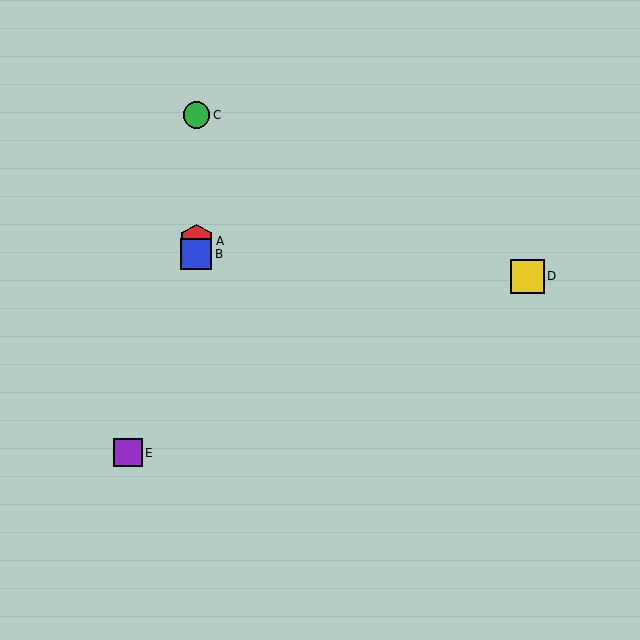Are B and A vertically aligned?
Yes, both are at x≈196.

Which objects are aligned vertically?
Objects A, B, C are aligned vertically.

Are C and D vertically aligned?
No, C is at x≈196 and D is at x≈527.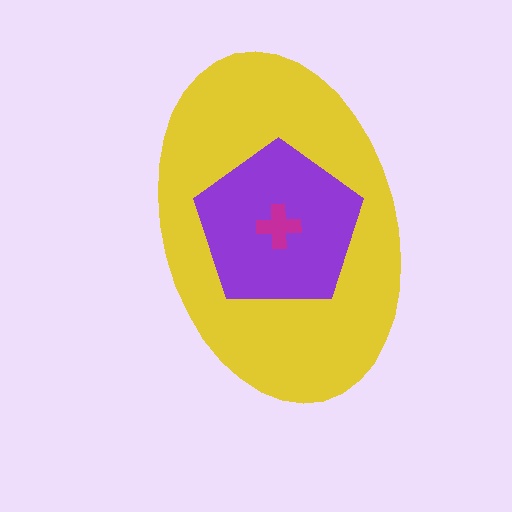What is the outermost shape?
The yellow ellipse.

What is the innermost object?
The magenta cross.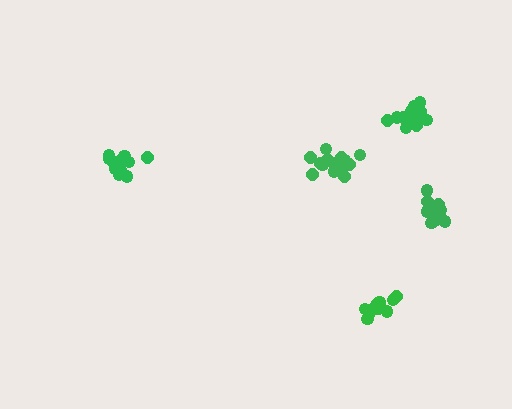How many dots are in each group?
Group 1: 16 dots, Group 2: 12 dots, Group 3: 13 dots, Group 4: 12 dots, Group 5: 13 dots (66 total).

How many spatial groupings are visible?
There are 5 spatial groupings.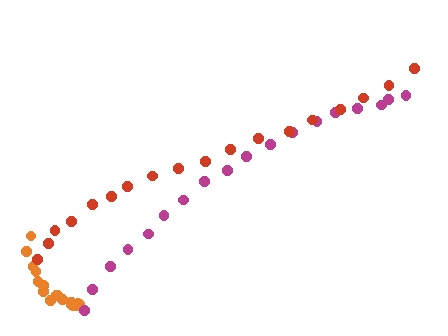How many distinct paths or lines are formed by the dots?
There are 3 distinct paths.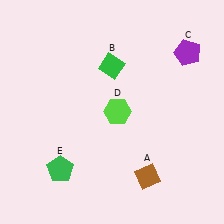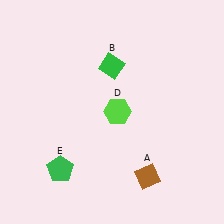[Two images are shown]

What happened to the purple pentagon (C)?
The purple pentagon (C) was removed in Image 2. It was in the top-right area of Image 1.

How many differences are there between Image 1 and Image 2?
There is 1 difference between the two images.